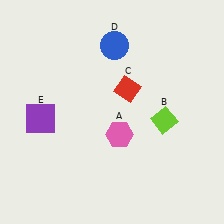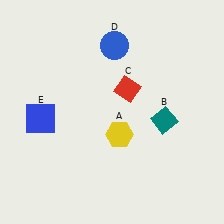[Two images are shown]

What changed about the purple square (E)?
In Image 1, E is purple. In Image 2, it changed to blue.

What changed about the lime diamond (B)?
In Image 1, B is lime. In Image 2, it changed to teal.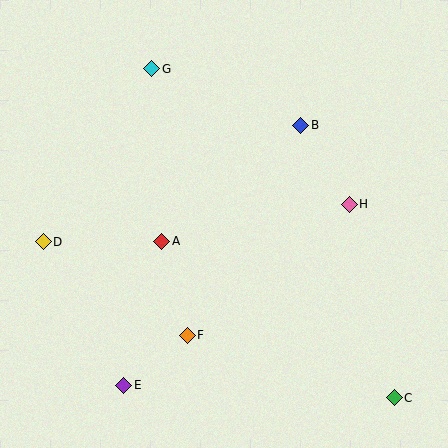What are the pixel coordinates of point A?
Point A is at (162, 241).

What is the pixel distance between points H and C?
The distance between H and C is 198 pixels.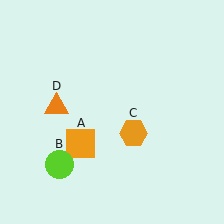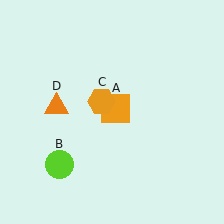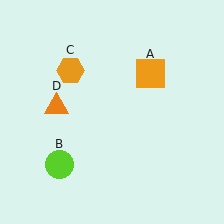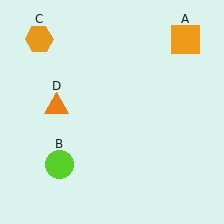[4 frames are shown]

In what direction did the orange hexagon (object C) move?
The orange hexagon (object C) moved up and to the left.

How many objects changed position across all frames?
2 objects changed position: orange square (object A), orange hexagon (object C).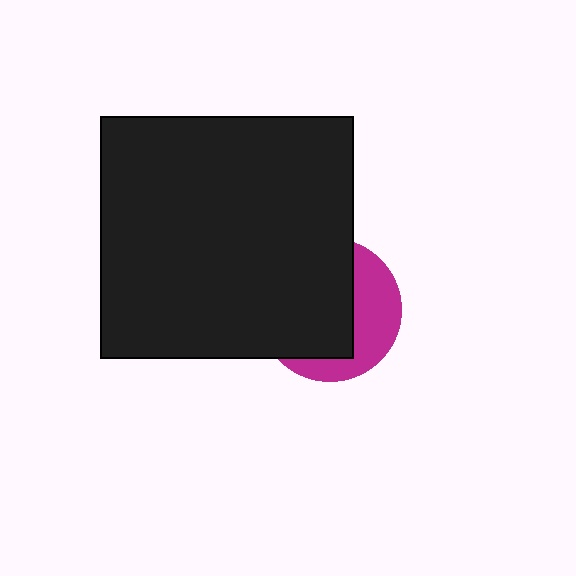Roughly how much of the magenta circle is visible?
A small part of it is visible (roughly 38%).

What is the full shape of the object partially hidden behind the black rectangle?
The partially hidden object is a magenta circle.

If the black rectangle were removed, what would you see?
You would see the complete magenta circle.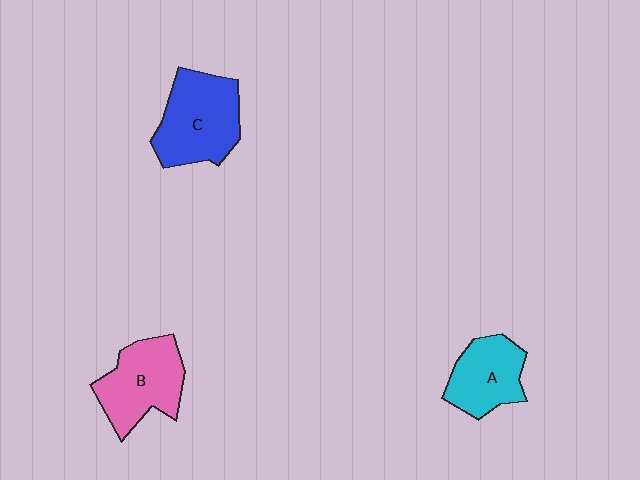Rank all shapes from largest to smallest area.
From largest to smallest: C (blue), B (pink), A (cyan).